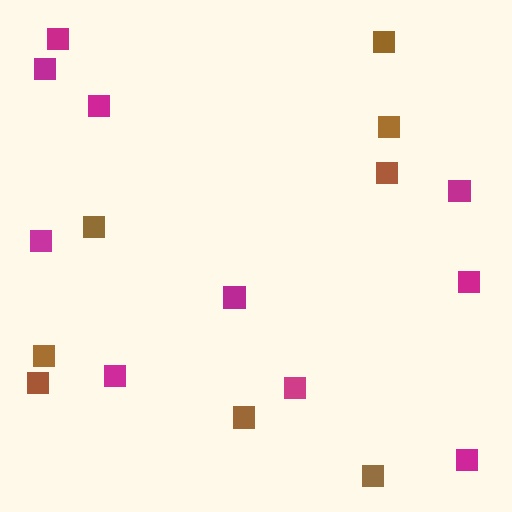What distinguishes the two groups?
There are 2 groups: one group of brown squares (8) and one group of magenta squares (10).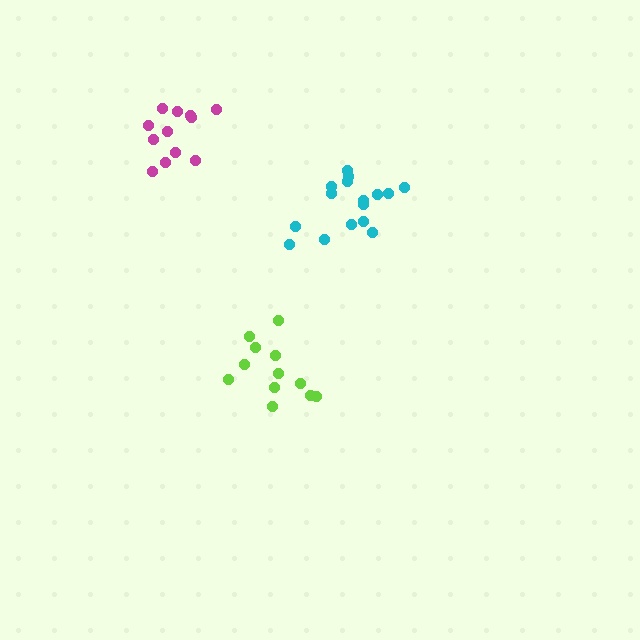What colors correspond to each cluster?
The clusters are colored: lime, cyan, magenta.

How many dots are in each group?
Group 1: 12 dots, Group 2: 16 dots, Group 3: 12 dots (40 total).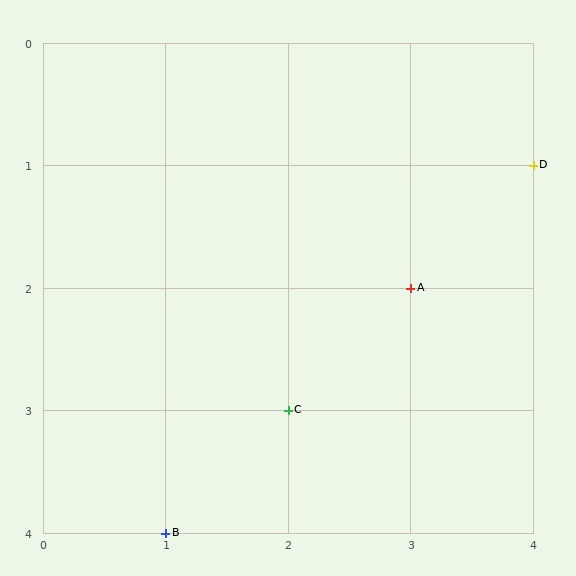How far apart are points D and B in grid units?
Points D and B are 3 columns and 3 rows apart (about 4.2 grid units diagonally).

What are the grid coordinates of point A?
Point A is at grid coordinates (3, 2).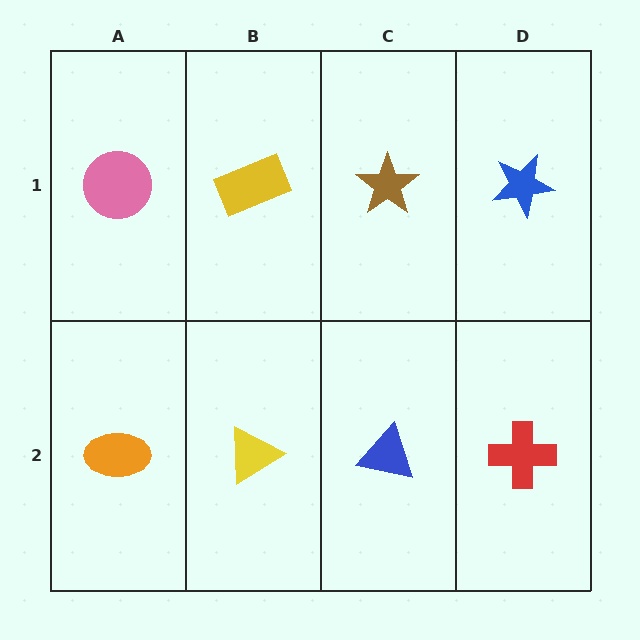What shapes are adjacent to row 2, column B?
A yellow rectangle (row 1, column B), an orange ellipse (row 2, column A), a blue triangle (row 2, column C).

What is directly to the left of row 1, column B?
A pink circle.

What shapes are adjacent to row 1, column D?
A red cross (row 2, column D), a brown star (row 1, column C).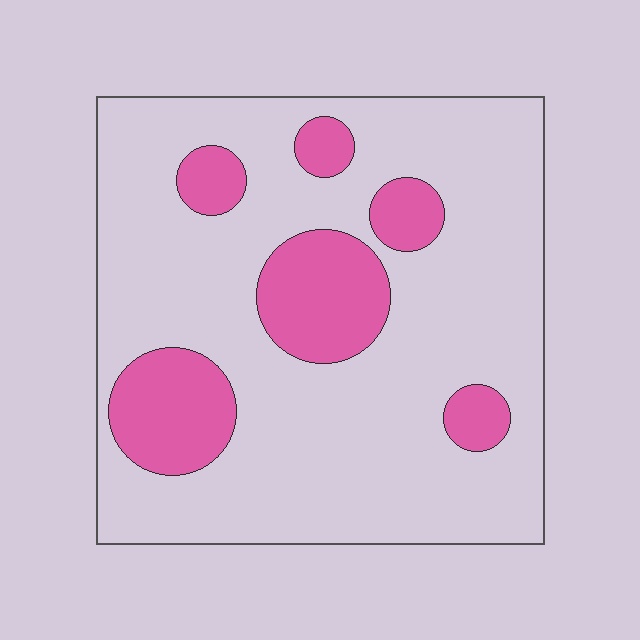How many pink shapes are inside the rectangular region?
6.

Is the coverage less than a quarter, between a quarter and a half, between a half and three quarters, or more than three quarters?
Less than a quarter.